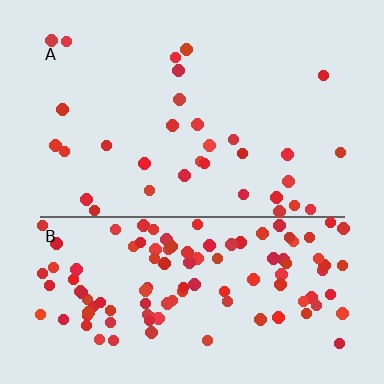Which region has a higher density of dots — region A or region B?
B (the bottom).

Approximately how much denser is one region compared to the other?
Approximately 3.7× — region B over region A.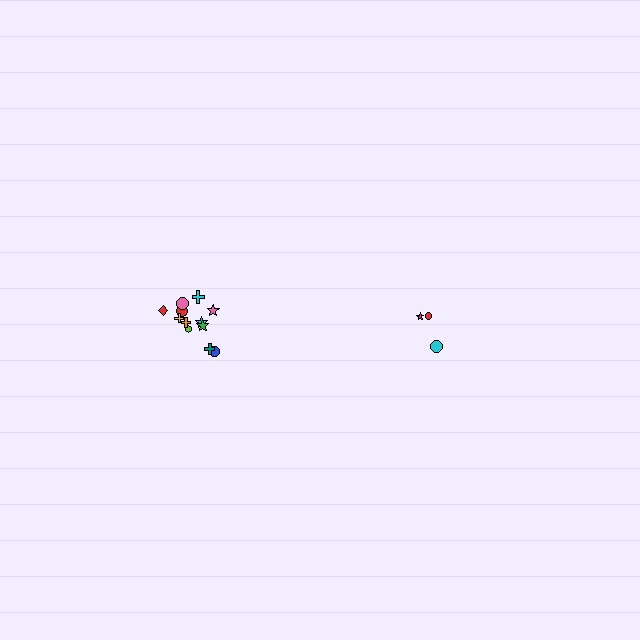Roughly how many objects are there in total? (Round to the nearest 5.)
Roughly 15 objects in total.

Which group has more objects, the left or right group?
The left group.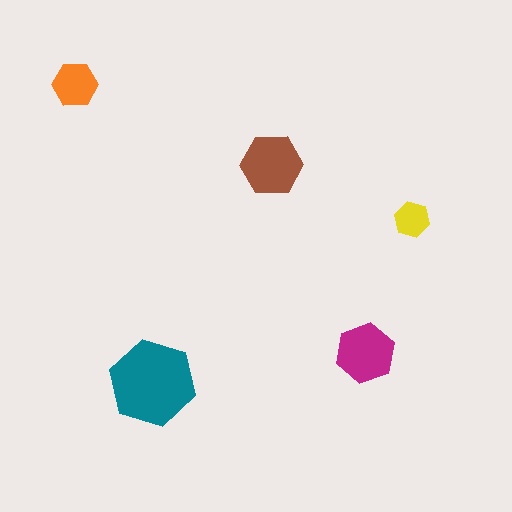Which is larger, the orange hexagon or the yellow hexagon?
The orange one.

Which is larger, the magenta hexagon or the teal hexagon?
The teal one.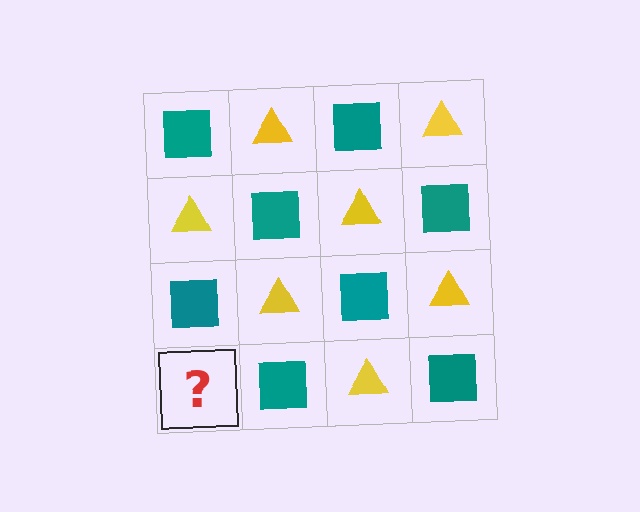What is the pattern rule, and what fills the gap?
The rule is that it alternates teal square and yellow triangle in a checkerboard pattern. The gap should be filled with a yellow triangle.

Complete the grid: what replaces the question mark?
The question mark should be replaced with a yellow triangle.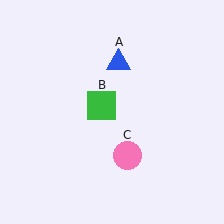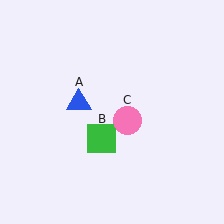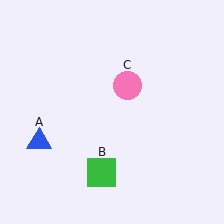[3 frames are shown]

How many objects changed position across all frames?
3 objects changed position: blue triangle (object A), green square (object B), pink circle (object C).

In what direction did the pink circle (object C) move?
The pink circle (object C) moved up.